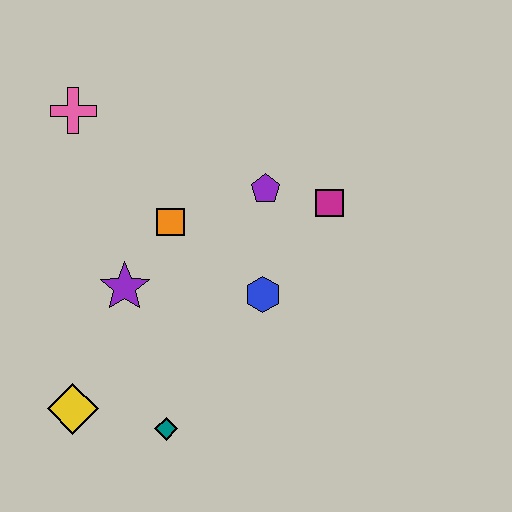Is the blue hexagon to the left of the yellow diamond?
No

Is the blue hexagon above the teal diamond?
Yes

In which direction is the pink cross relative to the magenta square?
The pink cross is to the left of the magenta square.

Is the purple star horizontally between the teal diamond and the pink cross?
Yes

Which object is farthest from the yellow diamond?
The magenta square is farthest from the yellow diamond.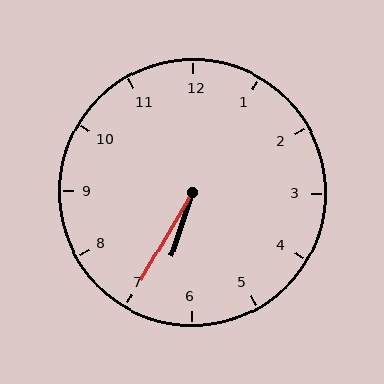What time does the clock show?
6:35.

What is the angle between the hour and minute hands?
Approximately 12 degrees.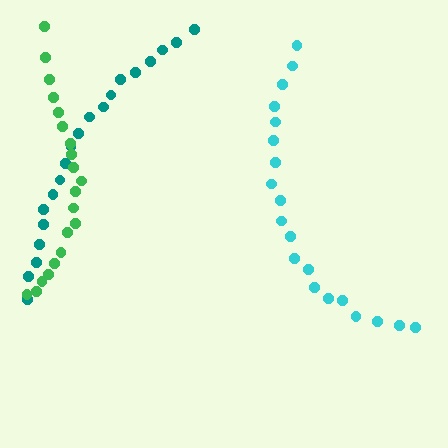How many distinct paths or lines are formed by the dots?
There are 3 distinct paths.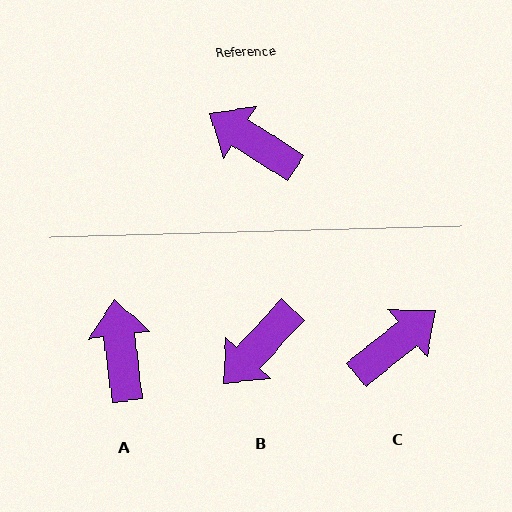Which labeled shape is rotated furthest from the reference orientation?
C, about 108 degrees away.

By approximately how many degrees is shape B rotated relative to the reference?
Approximately 80 degrees counter-clockwise.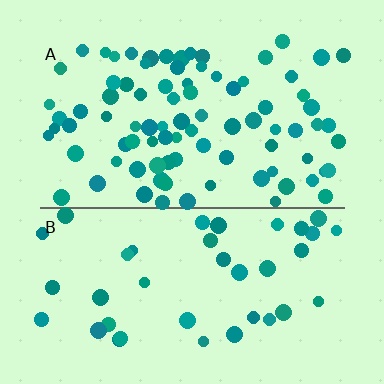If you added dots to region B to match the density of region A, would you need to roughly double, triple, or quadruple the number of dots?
Approximately double.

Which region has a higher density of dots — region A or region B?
A (the top).